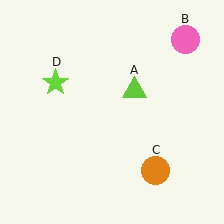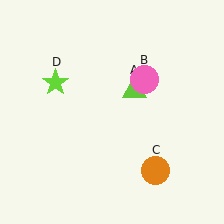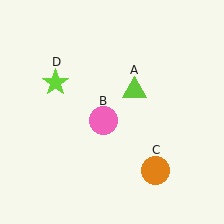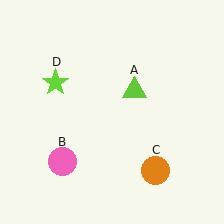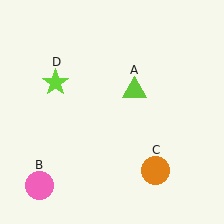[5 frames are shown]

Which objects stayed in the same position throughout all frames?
Lime triangle (object A) and orange circle (object C) and lime star (object D) remained stationary.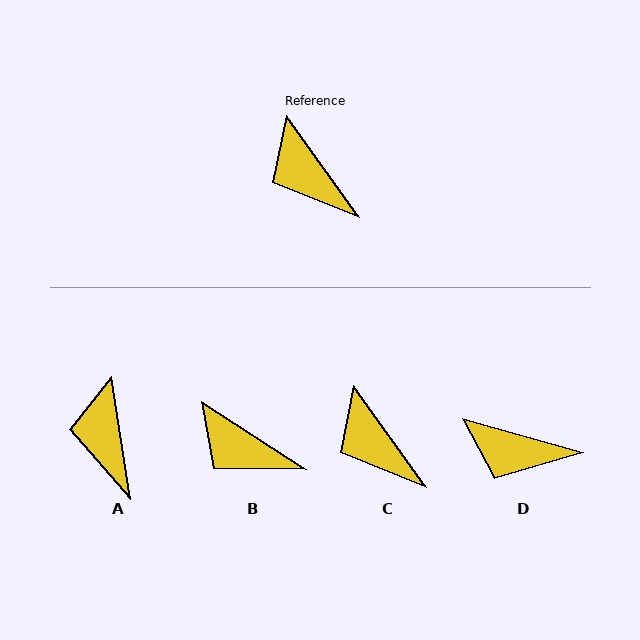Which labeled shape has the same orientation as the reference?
C.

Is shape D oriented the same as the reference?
No, it is off by about 39 degrees.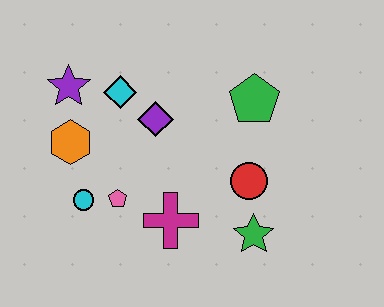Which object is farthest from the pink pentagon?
The green pentagon is farthest from the pink pentagon.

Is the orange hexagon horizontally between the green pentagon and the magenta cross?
No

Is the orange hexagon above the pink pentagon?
Yes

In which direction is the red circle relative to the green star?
The red circle is above the green star.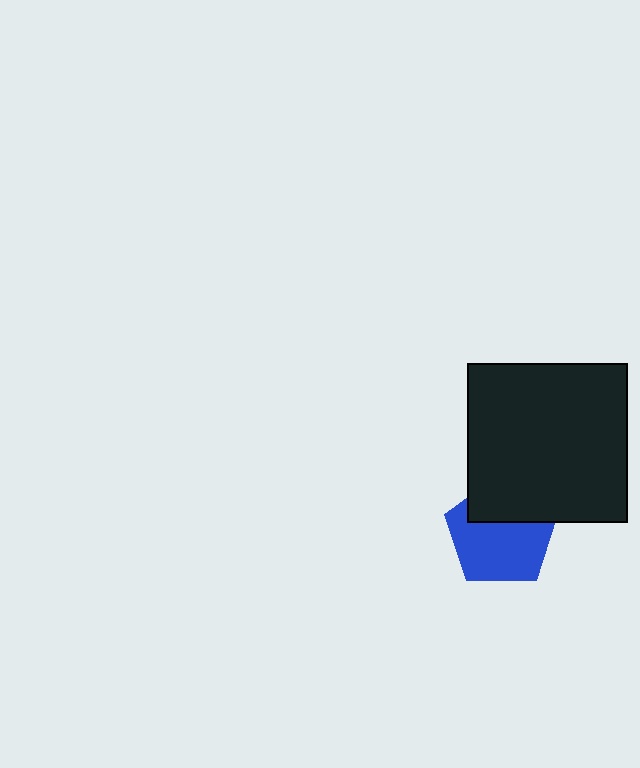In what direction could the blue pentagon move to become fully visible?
The blue pentagon could move down. That would shift it out from behind the black square entirely.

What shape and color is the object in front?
The object in front is a black square.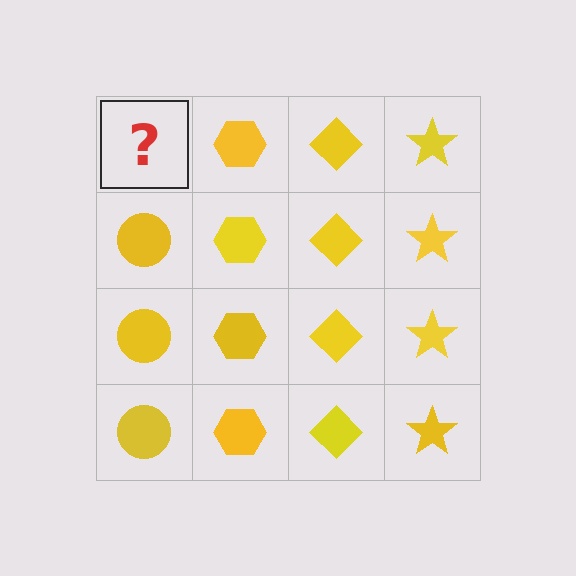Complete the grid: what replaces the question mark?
The question mark should be replaced with a yellow circle.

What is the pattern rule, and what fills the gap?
The rule is that each column has a consistent shape. The gap should be filled with a yellow circle.